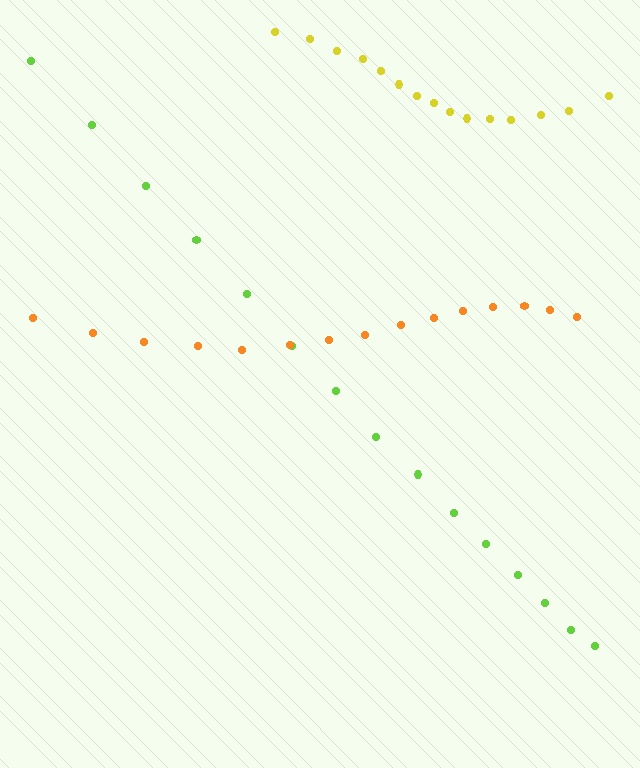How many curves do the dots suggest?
There are 3 distinct paths.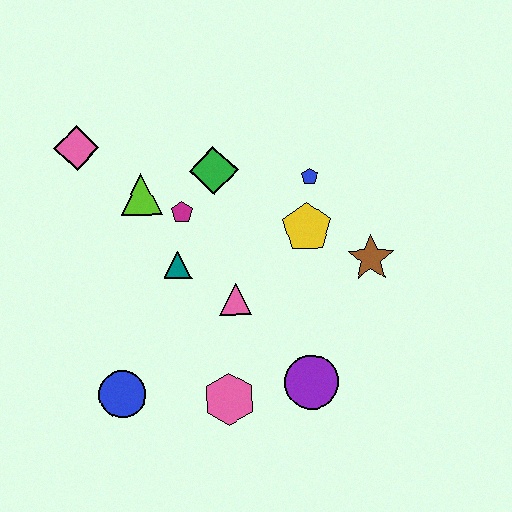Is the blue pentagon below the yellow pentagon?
No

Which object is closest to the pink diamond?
The lime triangle is closest to the pink diamond.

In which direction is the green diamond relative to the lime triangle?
The green diamond is to the right of the lime triangle.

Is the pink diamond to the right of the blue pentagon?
No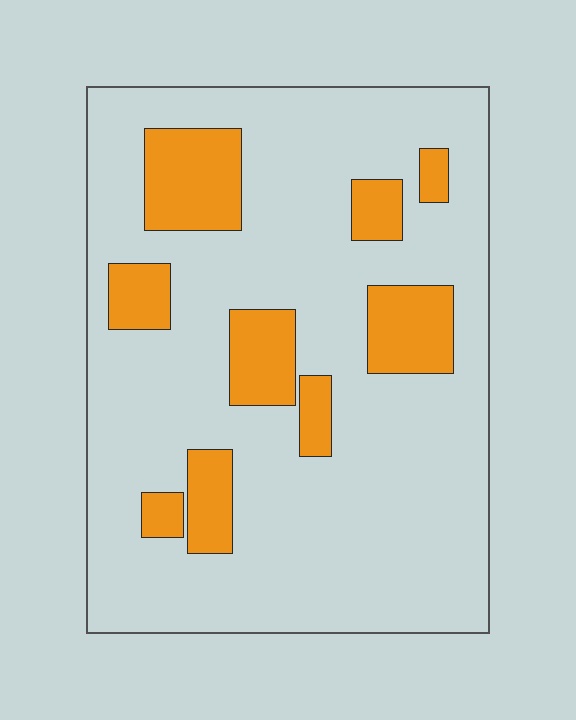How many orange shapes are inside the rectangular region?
9.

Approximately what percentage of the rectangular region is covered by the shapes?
Approximately 20%.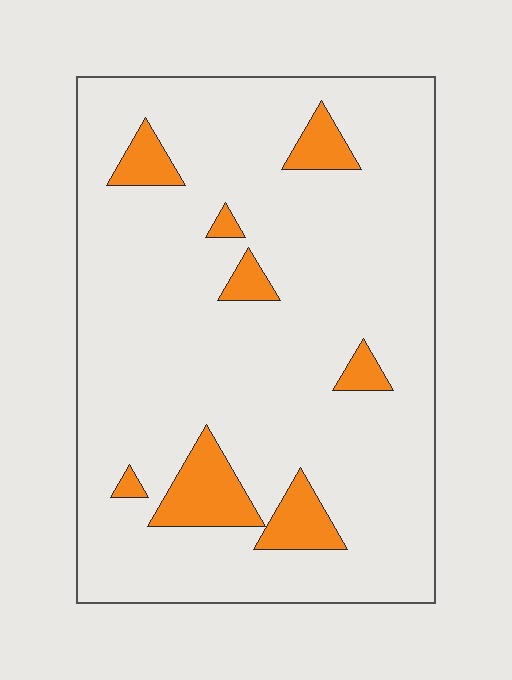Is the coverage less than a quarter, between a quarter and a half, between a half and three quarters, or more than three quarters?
Less than a quarter.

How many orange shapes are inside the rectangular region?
8.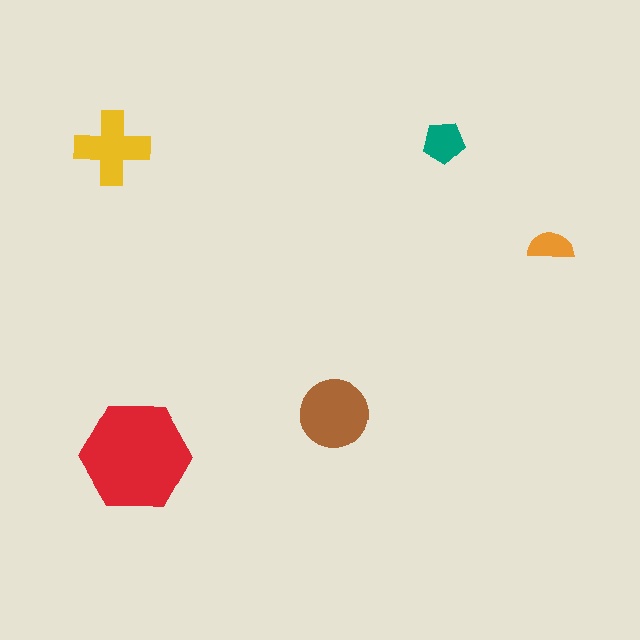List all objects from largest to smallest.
The red hexagon, the brown circle, the yellow cross, the teal pentagon, the orange semicircle.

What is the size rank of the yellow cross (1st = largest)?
3rd.